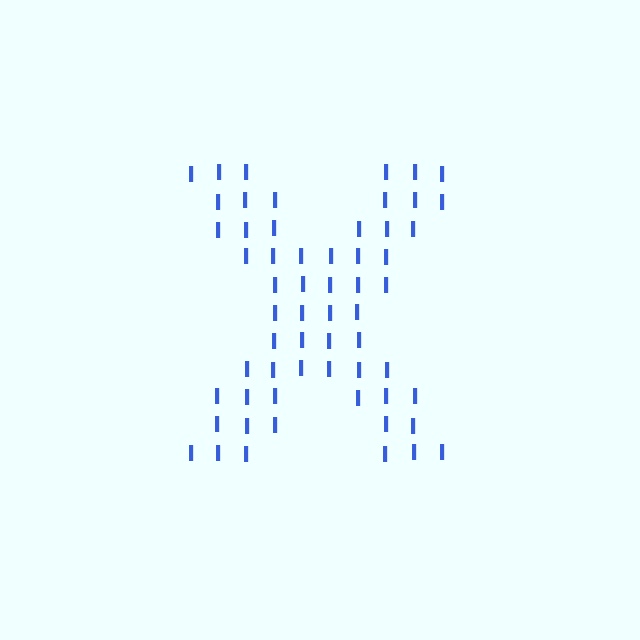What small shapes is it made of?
It is made of small letter I's.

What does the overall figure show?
The overall figure shows the letter X.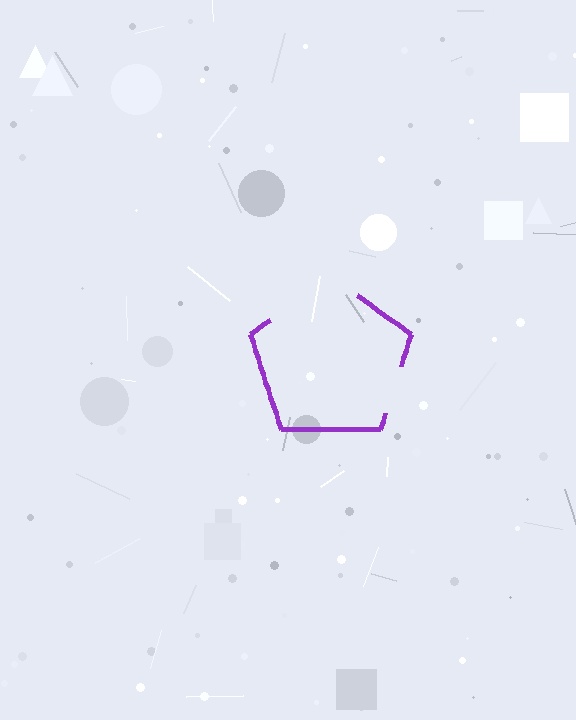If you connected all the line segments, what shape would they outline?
They would outline a pentagon.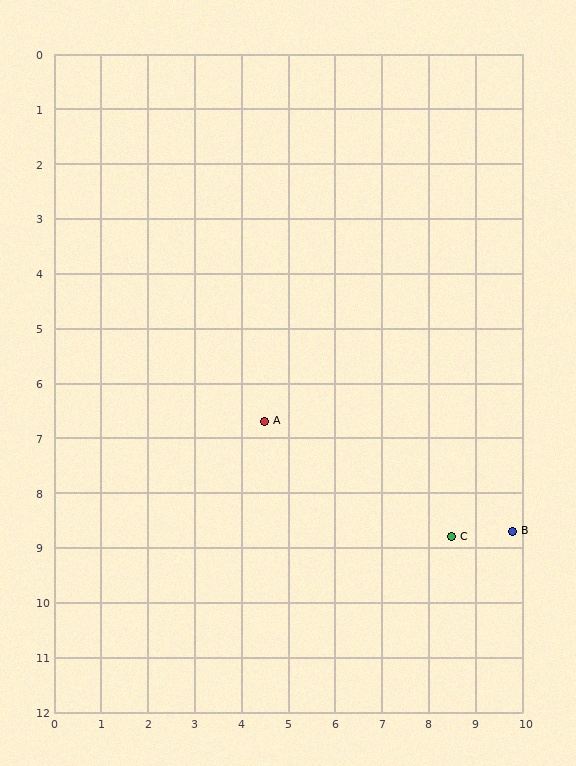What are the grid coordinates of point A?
Point A is at approximately (4.5, 6.7).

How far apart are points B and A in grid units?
Points B and A are about 5.7 grid units apart.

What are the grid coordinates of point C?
Point C is at approximately (8.5, 8.8).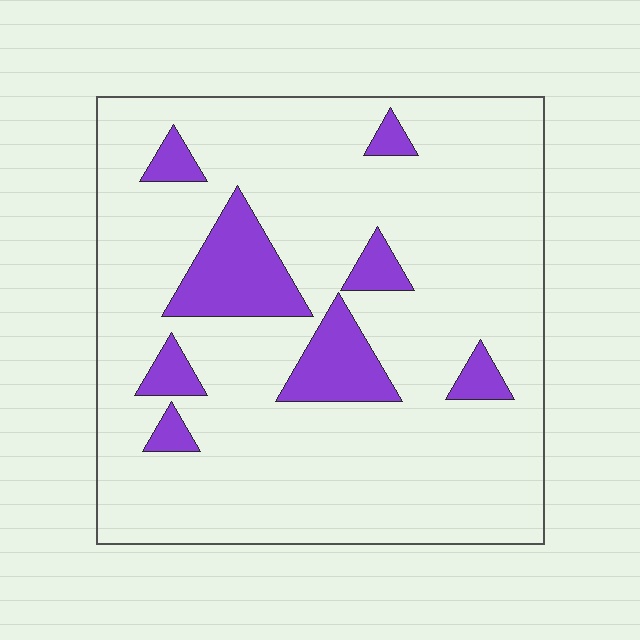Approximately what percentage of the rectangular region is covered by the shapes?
Approximately 15%.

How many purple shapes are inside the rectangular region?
8.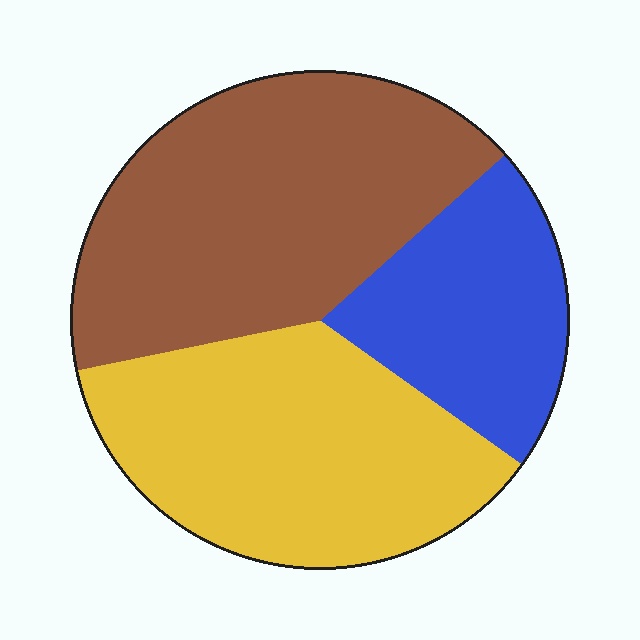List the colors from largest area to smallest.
From largest to smallest: brown, yellow, blue.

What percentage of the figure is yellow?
Yellow covers 37% of the figure.